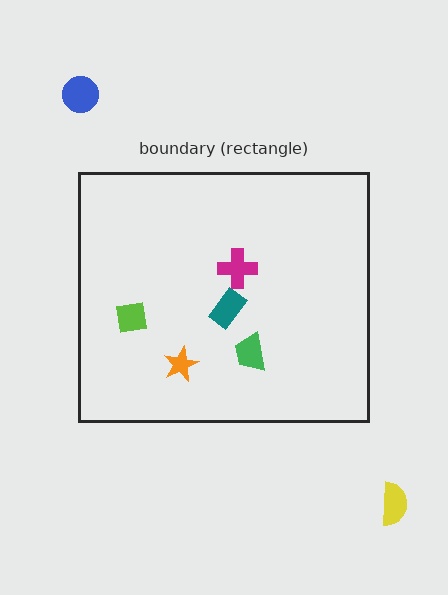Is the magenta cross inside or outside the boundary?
Inside.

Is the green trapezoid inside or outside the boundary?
Inside.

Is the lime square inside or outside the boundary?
Inside.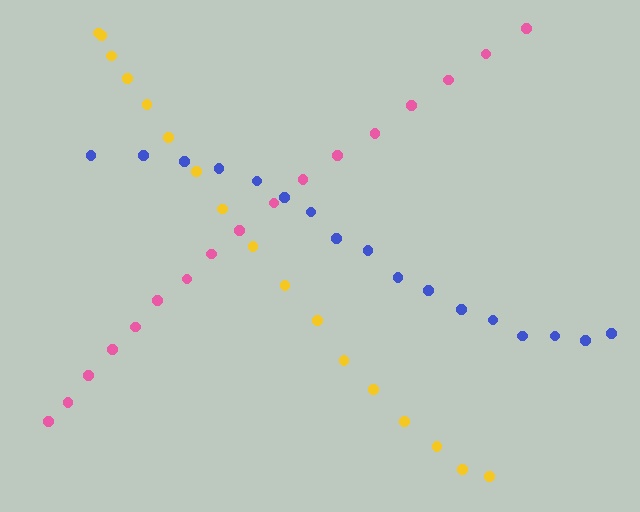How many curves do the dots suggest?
There are 3 distinct paths.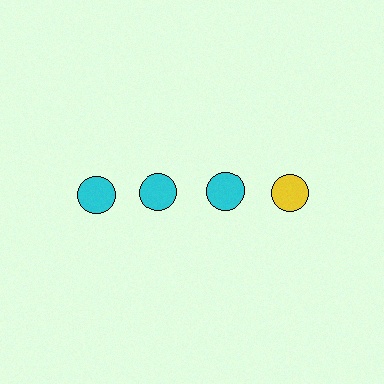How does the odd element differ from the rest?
It has a different color: yellow instead of cyan.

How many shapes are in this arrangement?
There are 4 shapes arranged in a grid pattern.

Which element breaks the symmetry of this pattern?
The yellow circle in the top row, second from right column breaks the symmetry. All other shapes are cyan circles.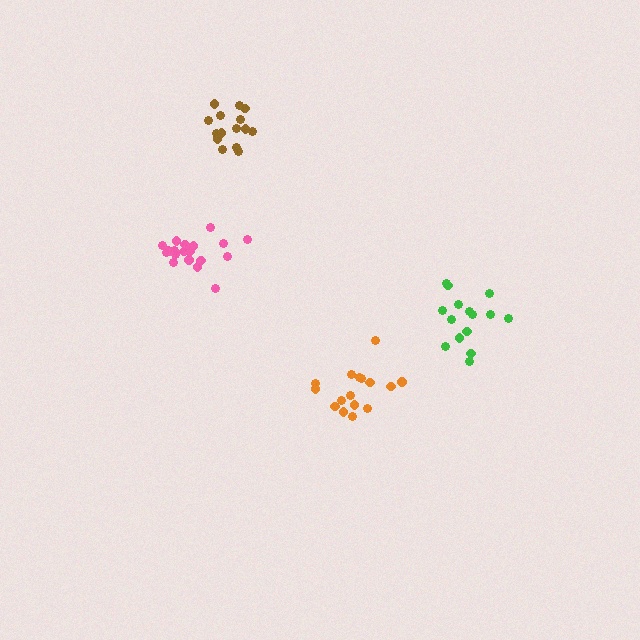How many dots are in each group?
Group 1: 21 dots, Group 2: 15 dots, Group 3: 16 dots, Group 4: 15 dots (67 total).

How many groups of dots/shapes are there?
There are 4 groups.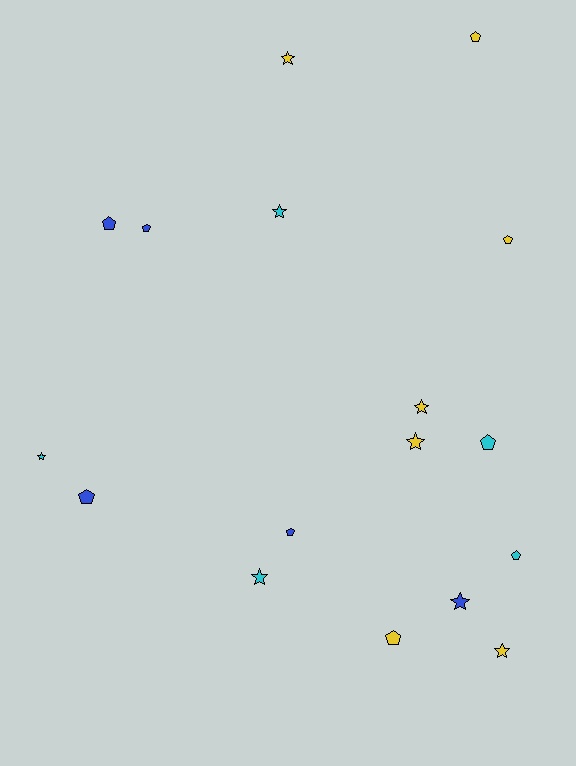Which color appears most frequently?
Yellow, with 7 objects.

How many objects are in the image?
There are 17 objects.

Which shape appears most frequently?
Pentagon, with 9 objects.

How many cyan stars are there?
There are 3 cyan stars.